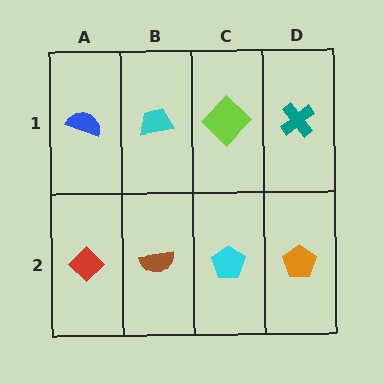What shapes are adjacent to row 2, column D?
A teal cross (row 1, column D), a cyan pentagon (row 2, column C).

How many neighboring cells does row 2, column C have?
3.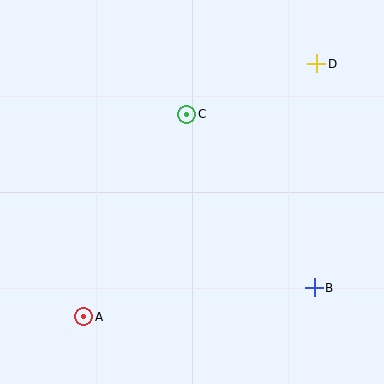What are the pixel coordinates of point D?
Point D is at (317, 64).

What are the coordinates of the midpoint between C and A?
The midpoint between C and A is at (135, 215).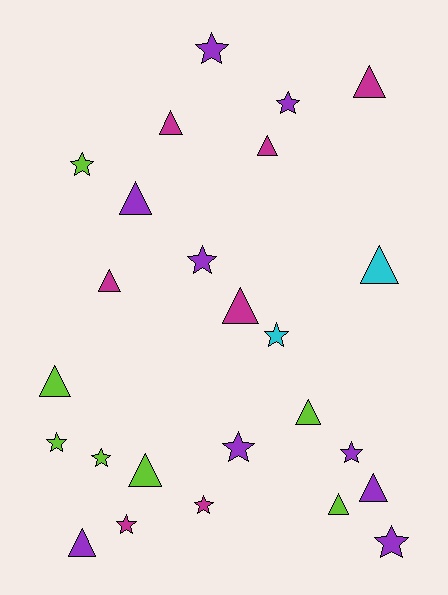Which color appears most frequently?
Purple, with 9 objects.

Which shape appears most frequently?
Triangle, with 13 objects.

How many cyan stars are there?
There is 1 cyan star.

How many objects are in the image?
There are 25 objects.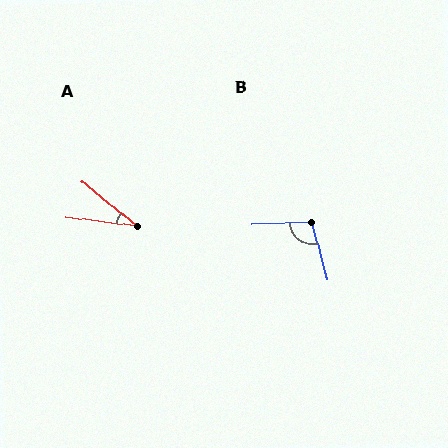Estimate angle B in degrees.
Approximately 102 degrees.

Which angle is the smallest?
A, at approximately 32 degrees.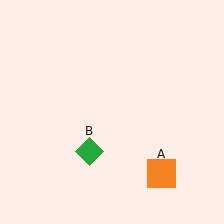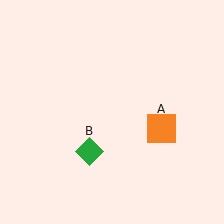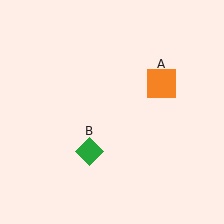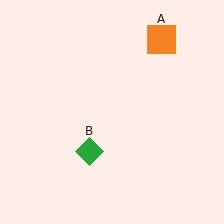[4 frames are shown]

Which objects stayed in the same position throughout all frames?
Green diamond (object B) remained stationary.